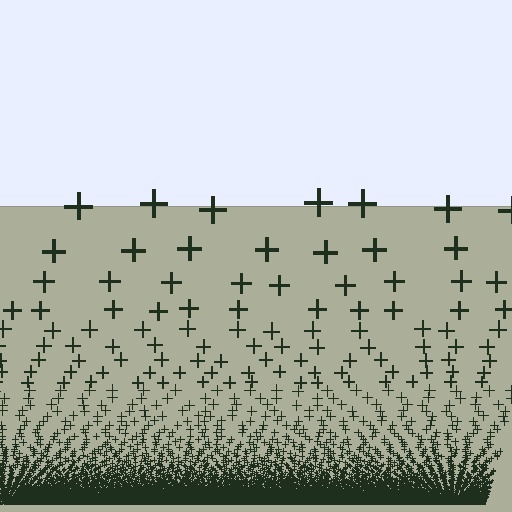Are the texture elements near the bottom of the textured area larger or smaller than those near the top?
Smaller. The gradient is inverted — elements near the bottom are smaller and denser.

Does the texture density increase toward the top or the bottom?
Density increases toward the bottom.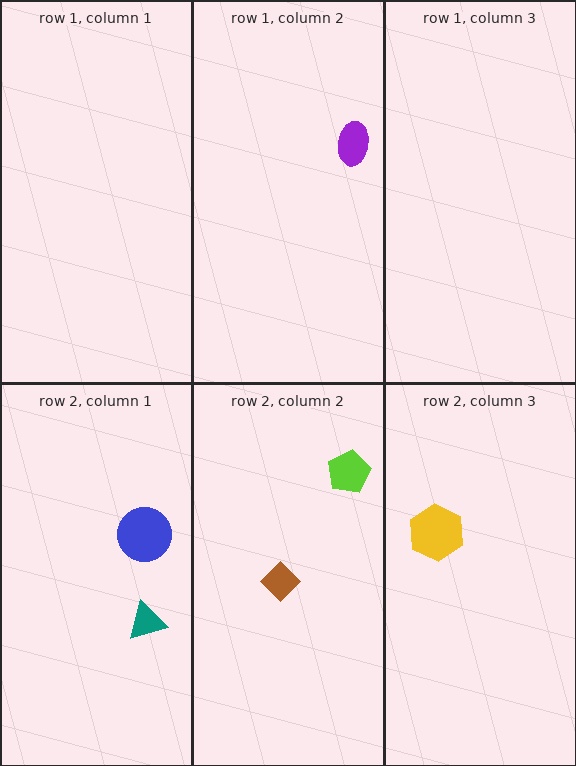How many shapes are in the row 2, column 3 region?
1.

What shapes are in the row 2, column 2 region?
The lime pentagon, the brown diamond.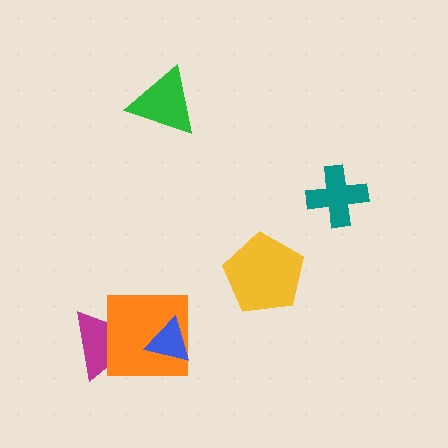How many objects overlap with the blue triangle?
1 object overlaps with the blue triangle.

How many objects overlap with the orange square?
2 objects overlap with the orange square.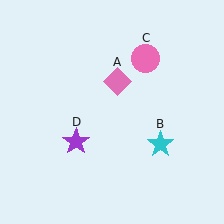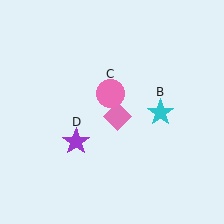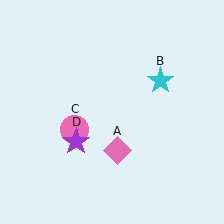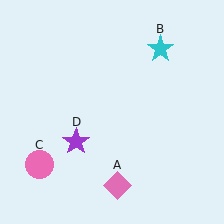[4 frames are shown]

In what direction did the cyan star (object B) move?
The cyan star (object B) moved up.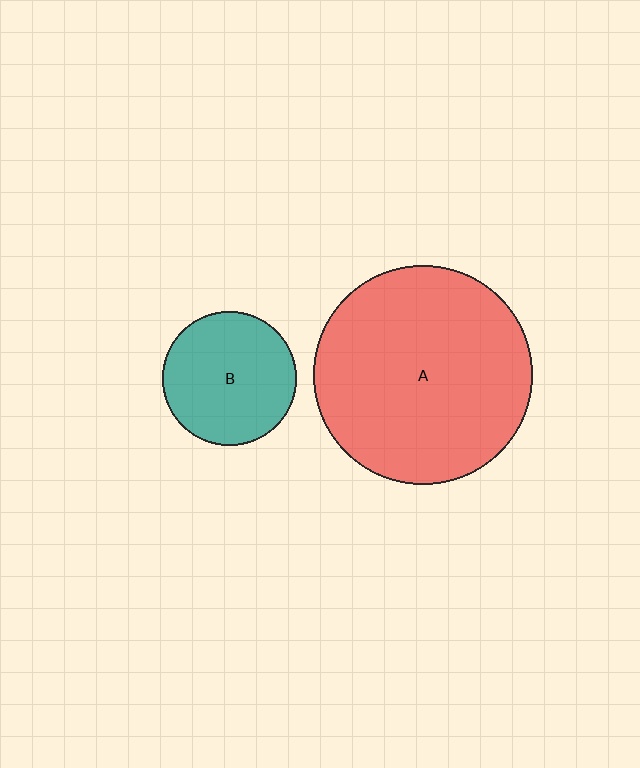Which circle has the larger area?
Circle A (red).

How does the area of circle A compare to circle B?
Approximately 2.6 times.